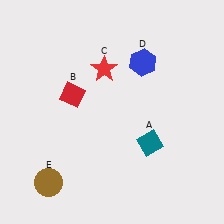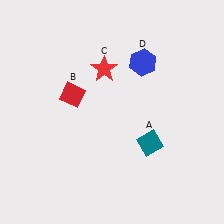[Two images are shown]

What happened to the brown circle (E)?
The brown circle (E) was removed in Image 2. It was in the bottom-left area of Image 1.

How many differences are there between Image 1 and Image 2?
There is 1 difference between the two images.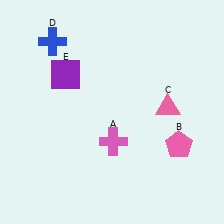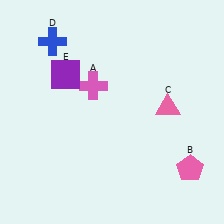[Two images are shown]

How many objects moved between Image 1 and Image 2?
2 objects moved between the two images.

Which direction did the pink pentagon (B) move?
The pink pentagon (B) moved down.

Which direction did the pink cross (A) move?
The pink cross (A) moved up.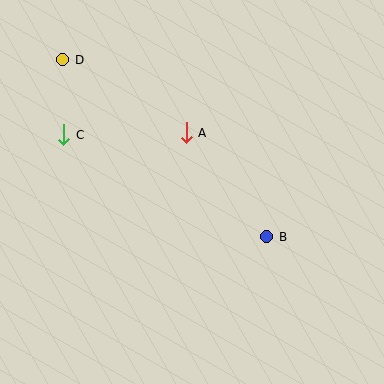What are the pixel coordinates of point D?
Point D is at (63, 60).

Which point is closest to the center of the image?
Point A at (186, 133) is closest to the center.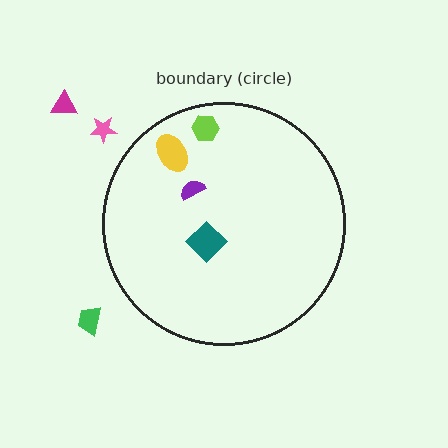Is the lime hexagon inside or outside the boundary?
Inside.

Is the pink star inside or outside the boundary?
Outside.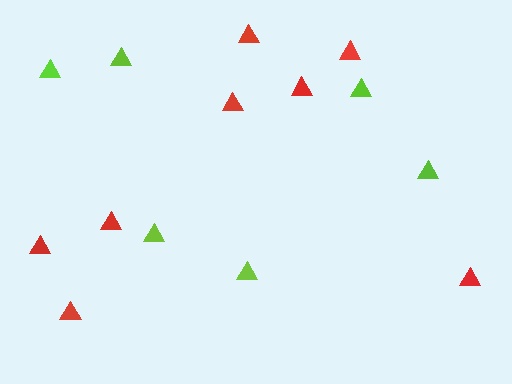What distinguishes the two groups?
There are 2 groups: one group of lime triangles (6) and one group of red triangles (8).